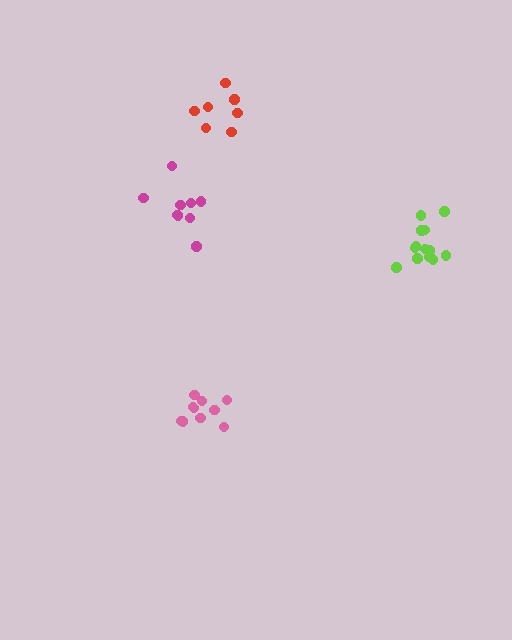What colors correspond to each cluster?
The clusters are colored: lime, pink, red, magenta.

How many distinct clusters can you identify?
There are 4 distinct clusters.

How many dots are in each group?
Group 1: 13 dots, Group 2: 10 dots, Group 3: 7 dots, Group 4: 9 dots (39 total).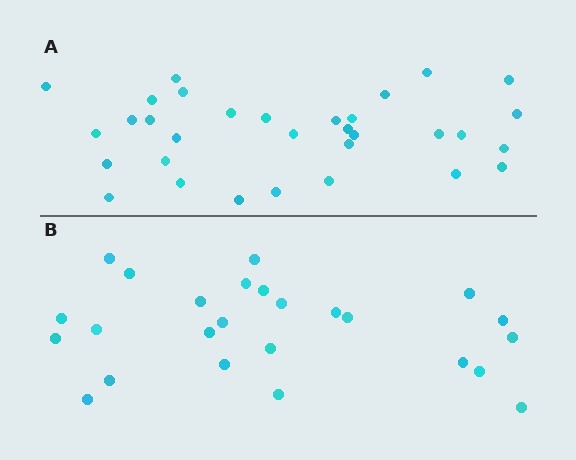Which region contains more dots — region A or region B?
Region A (the top region) has more dots.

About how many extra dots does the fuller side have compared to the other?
Region A has roughly 8 or so more dots than region B.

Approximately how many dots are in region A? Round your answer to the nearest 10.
About 30 dots. (The exact count is 32, which rounds to 30.)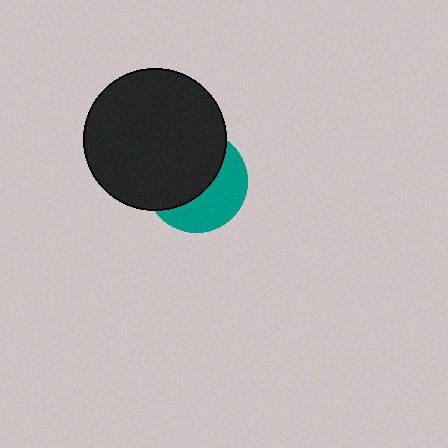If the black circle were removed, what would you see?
You would see the complete teal circle.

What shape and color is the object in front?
The object in front is a black circle.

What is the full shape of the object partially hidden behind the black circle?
The partially hidden object is a teal circle.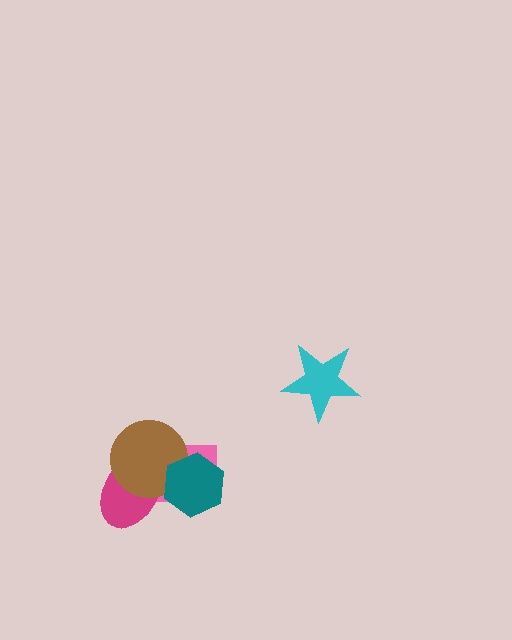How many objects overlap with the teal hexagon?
3 objects overlap with the teal hexagon.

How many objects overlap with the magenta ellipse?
3 objects overlap with the magenta ellipse.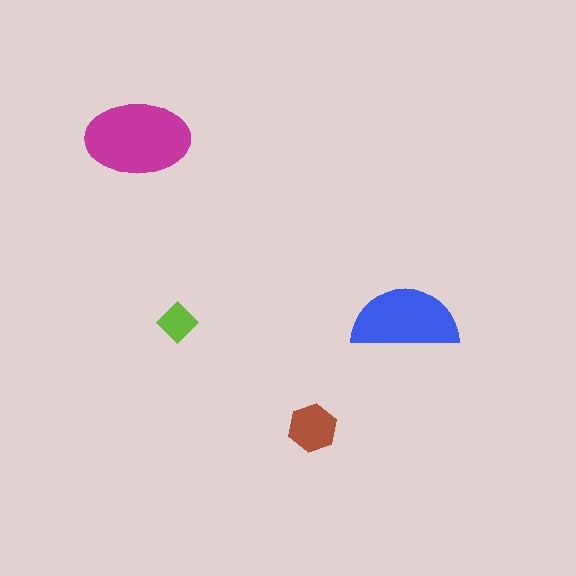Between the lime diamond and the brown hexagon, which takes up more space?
The brown hexagon.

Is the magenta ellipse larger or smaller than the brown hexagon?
Larger.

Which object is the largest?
The magenta ellipse.